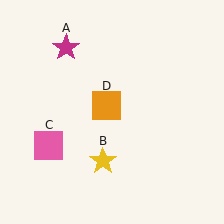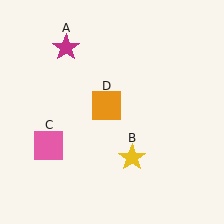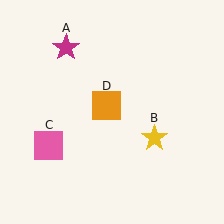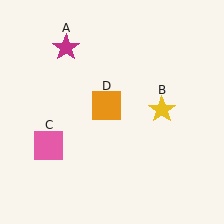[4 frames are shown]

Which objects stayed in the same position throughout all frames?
Magenta star (object A) and pink square (object C) and orange square (object D) remained stationary.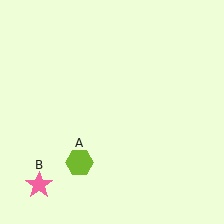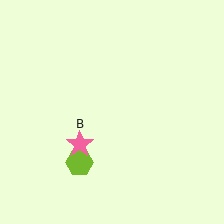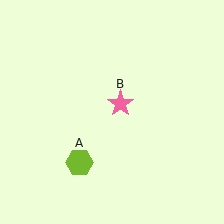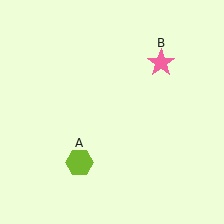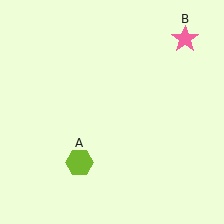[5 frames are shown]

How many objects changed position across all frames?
1 object changed position: pink star (object B).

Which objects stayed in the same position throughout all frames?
Lime hexagon (object A) remained stationary.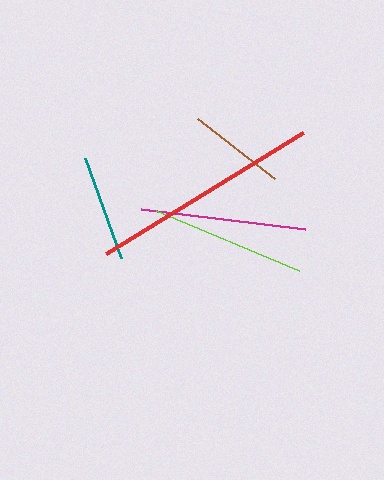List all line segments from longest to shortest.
From longest to shortest: red, magenta, lime, teal, brown.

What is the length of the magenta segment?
The magenta segment is approximately 166 pixels long.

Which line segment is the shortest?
The brown line is the shortest at approximately 98 pixels.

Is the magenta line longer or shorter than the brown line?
The magenta line is longer than the brown line.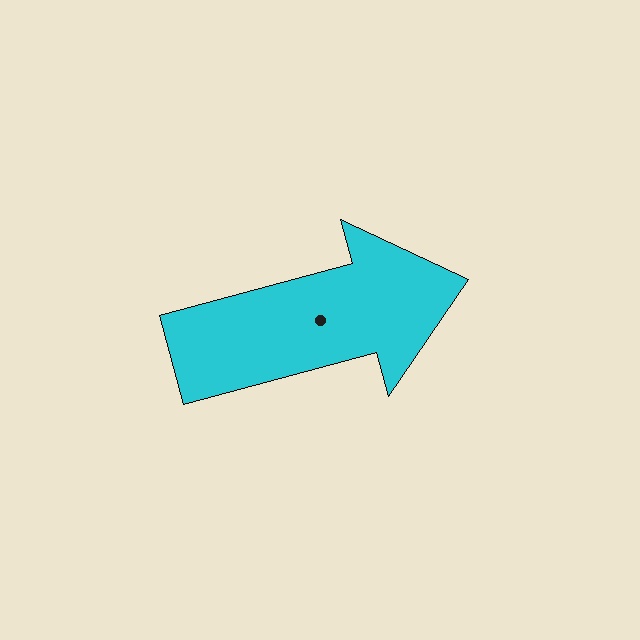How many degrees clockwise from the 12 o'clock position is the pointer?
Approximately 75 degrees.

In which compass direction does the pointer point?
East.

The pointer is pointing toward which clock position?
Roughly 2 o'clock.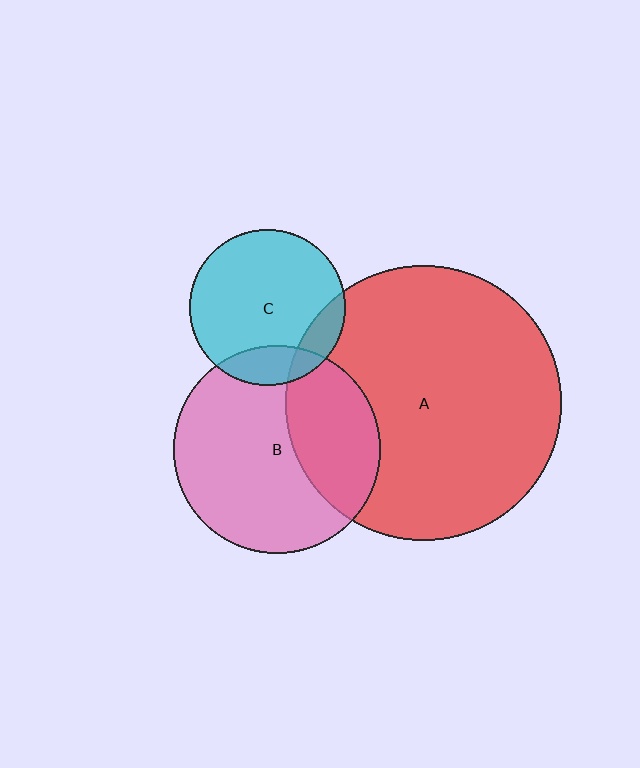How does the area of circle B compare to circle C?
Approximately 1.8 times.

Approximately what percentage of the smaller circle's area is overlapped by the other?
Approximately 15%.